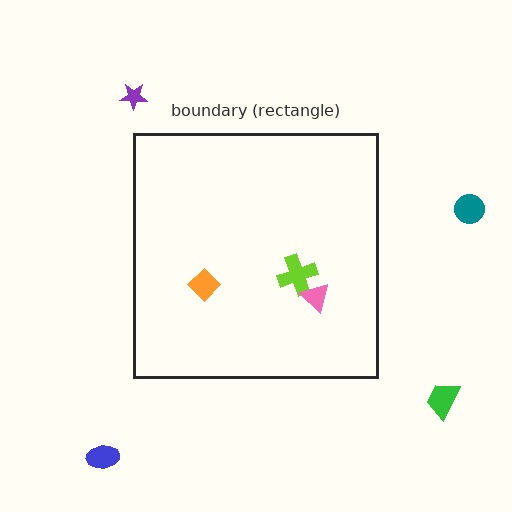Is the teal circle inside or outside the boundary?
Outside.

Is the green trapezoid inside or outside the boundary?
Outside.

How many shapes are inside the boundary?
3 inside, 4 outside.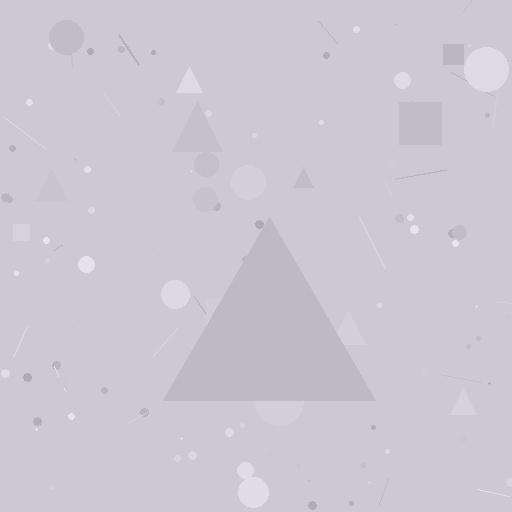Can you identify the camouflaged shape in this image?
The camouflaged shape is a triangle.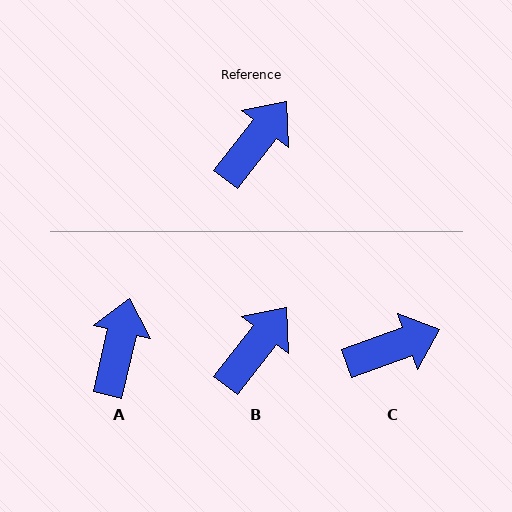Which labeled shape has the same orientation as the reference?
B.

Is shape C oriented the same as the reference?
No, it is off by about 32 degrees.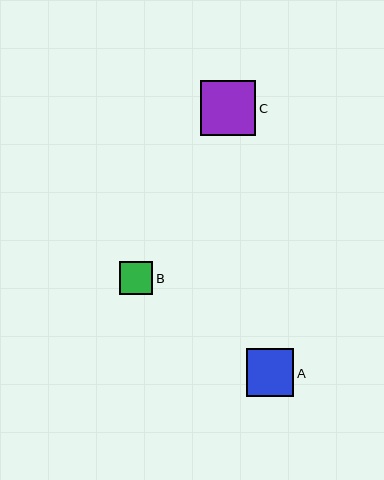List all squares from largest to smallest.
From largest to smallest: C, A, B.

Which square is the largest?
Square C is the largest with a size of approximately 55 pixels.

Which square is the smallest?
Square B is the smallest with a size of approximately 33 pixels.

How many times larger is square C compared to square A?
Square C is approximately 1.2 times the size of square A.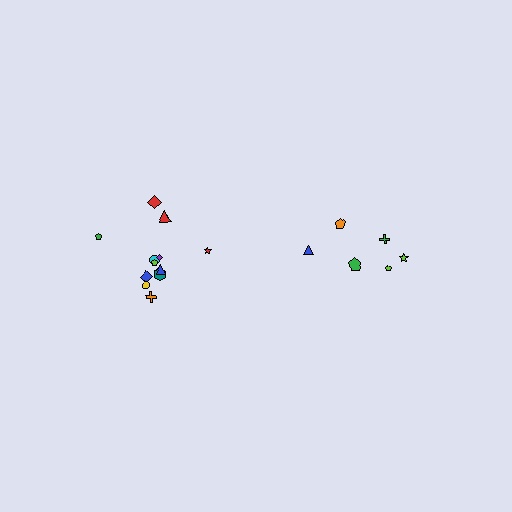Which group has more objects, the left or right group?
The left group.